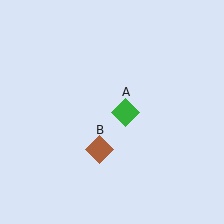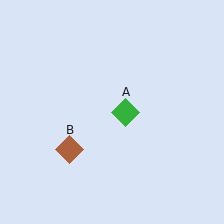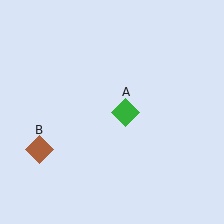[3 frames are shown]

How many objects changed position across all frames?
1 object changed position: brown diamond (object B).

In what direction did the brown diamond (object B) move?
The brown diamond (object B) moved left.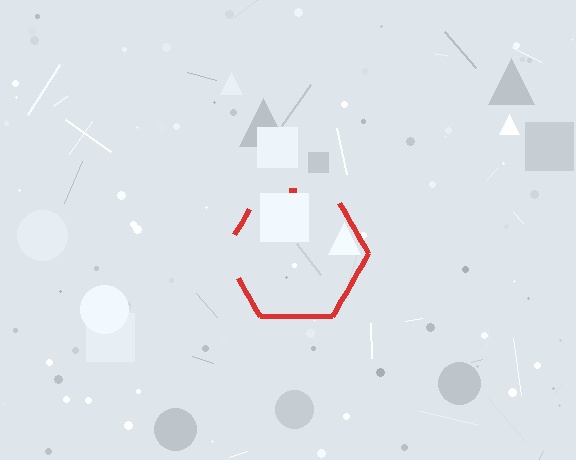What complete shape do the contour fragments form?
The contour fragments form a hexagon.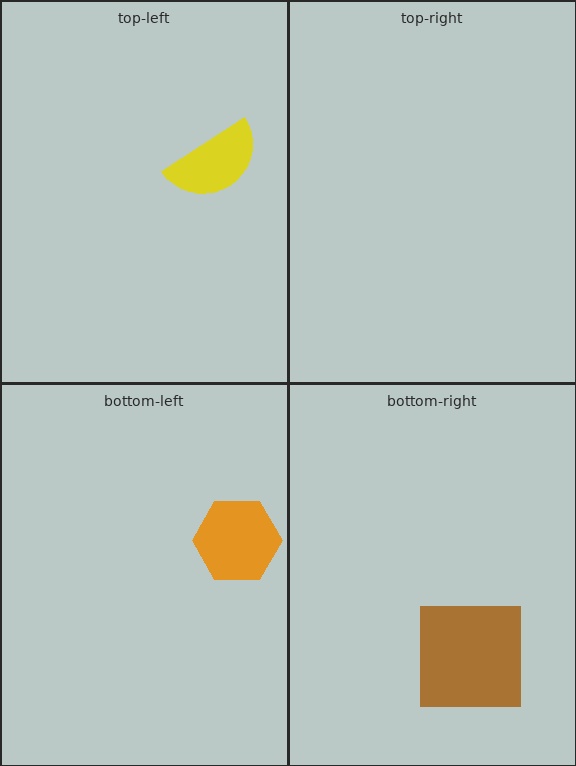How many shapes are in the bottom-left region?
1.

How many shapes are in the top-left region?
1.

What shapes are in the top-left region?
The yellow semicircle.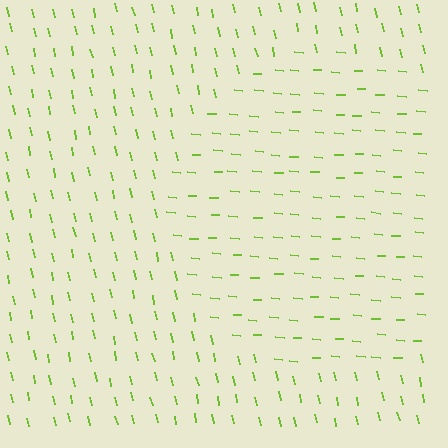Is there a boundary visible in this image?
Yes, there is a texture boundary formed by a change in line orientation.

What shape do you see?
I see a circle.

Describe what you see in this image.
The image is filled with small lime line segments. A circle region in the image has lines oriented differently from the surrounding lines, creating a visible texture boundary.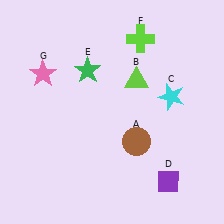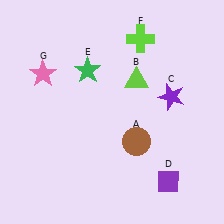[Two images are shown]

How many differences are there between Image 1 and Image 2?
There is 1 difference between the two images.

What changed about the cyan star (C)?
In Image 1, C is cyan. In Image 2, it changed to purple.